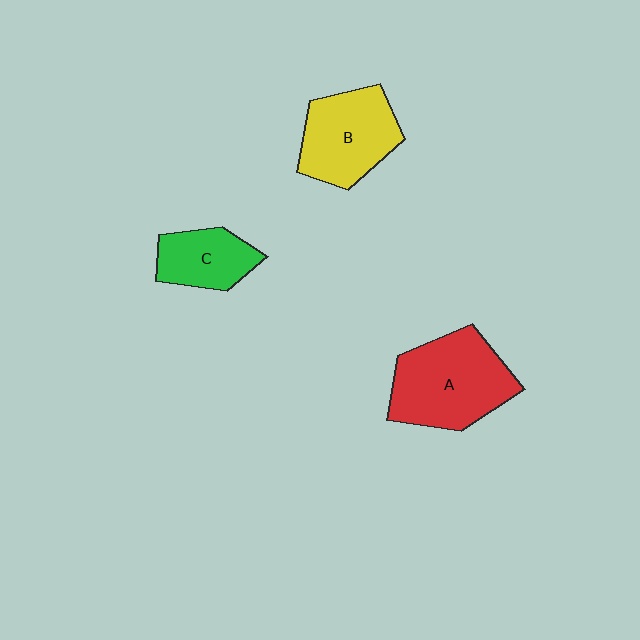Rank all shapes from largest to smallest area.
From largest to smallest: A (red), B (yellow), C (green).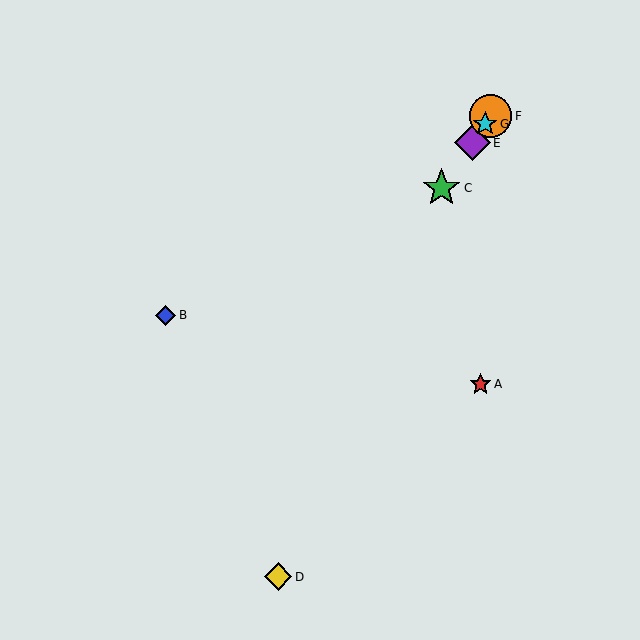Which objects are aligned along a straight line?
Objects C, E, F, G are aligned along a straight line.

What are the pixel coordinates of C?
Object C is at (441, 188).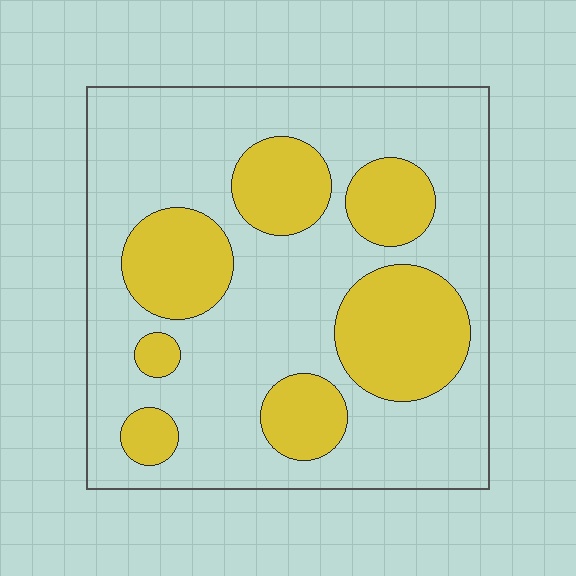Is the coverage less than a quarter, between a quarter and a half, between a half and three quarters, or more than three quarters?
Between a quarter and a half.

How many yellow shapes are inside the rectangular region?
7.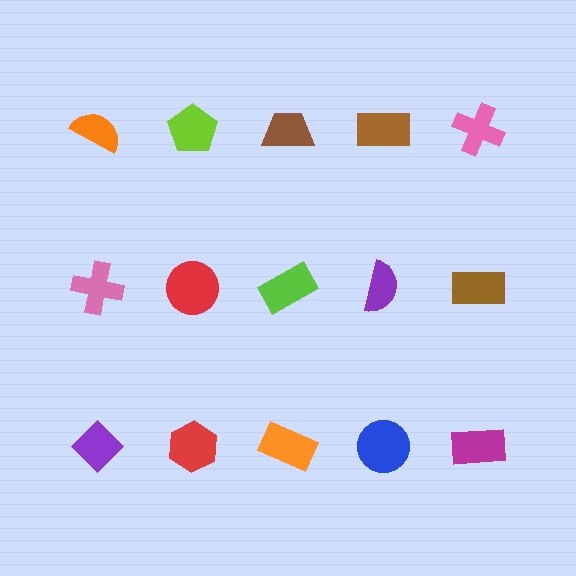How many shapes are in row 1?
5 shapes.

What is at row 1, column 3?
A brown trapezoid.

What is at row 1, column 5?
A pink cross.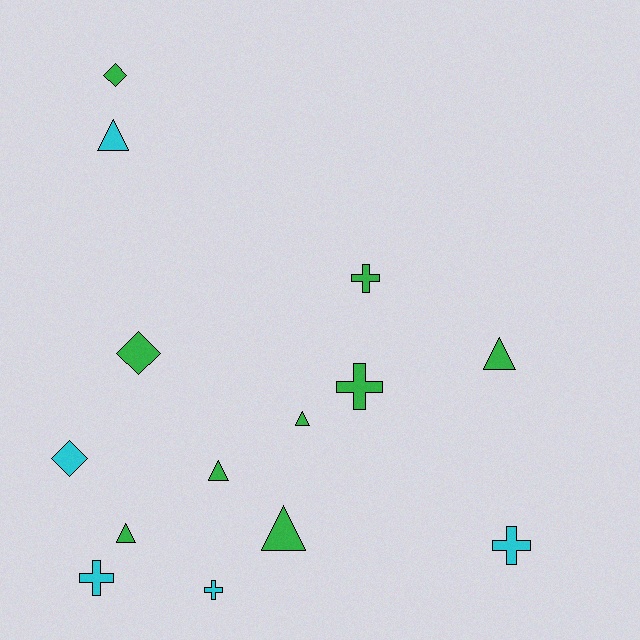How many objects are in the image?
There are 14 objects.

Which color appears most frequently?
Green, with 9 objects.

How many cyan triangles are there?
There is 1 cyan triangle.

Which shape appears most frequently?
Triangle, with 6 objects.